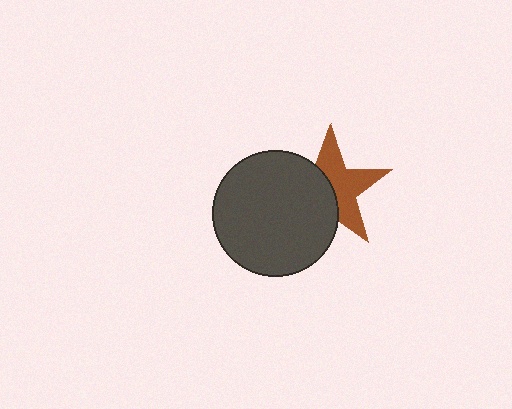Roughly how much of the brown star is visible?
About half of it is visible (roughly 54%).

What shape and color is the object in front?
The object in front is a dark gray circle.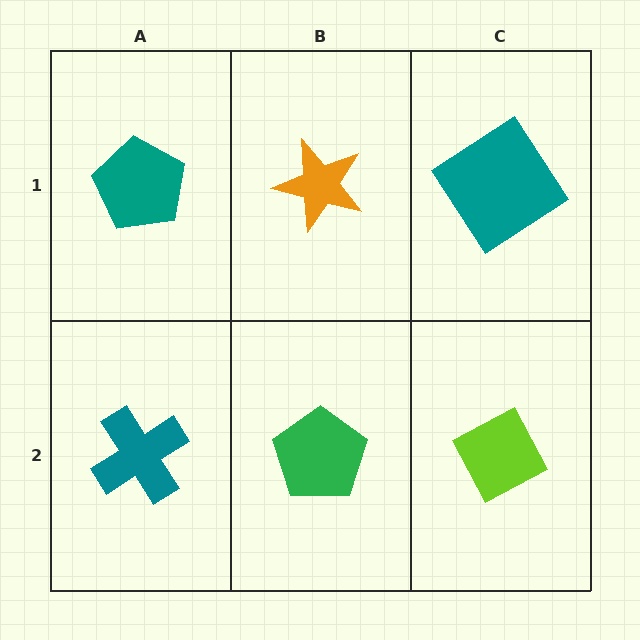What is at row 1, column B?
An orange star.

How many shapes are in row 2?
3 shapes.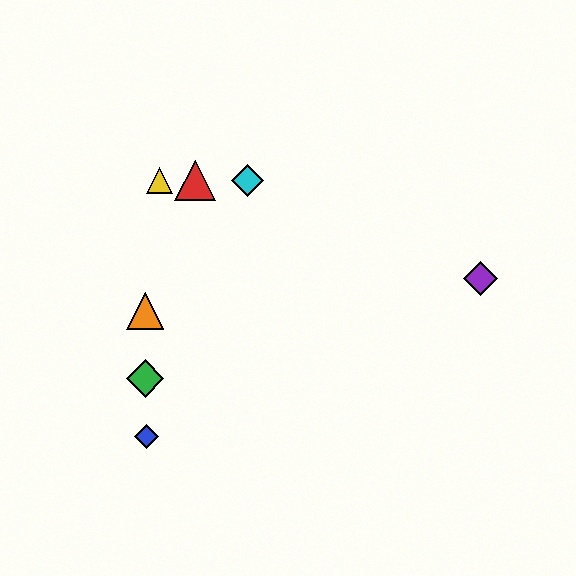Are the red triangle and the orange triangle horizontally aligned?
No, the red triangle is at y≈181 and the orange triangle is at y≈311.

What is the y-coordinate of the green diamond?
The green diamond is at y≈378.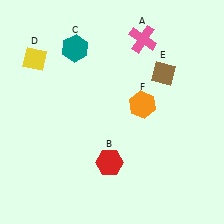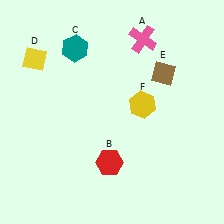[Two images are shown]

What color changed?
The hexagon (F) changed from orange in Image 1 to yellow in Image 2.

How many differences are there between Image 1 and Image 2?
There is 1 difference between the two images.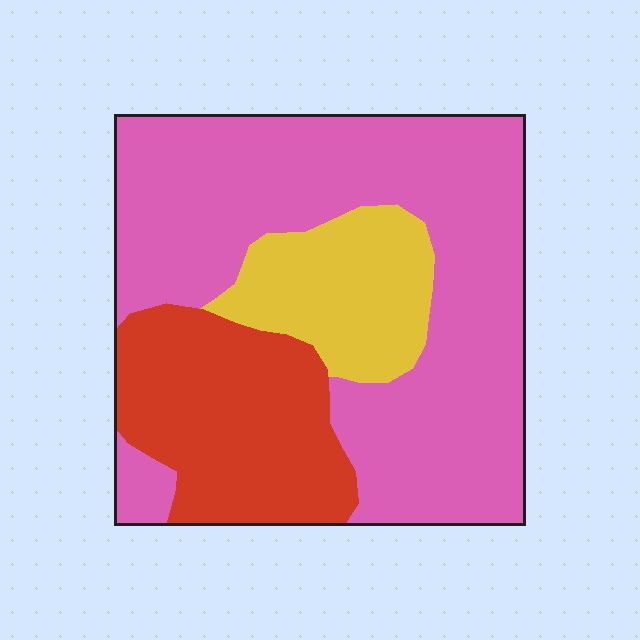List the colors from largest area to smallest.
From largest to smallest: pink, red, yellow.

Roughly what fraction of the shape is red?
Red covers 24% of the shape.